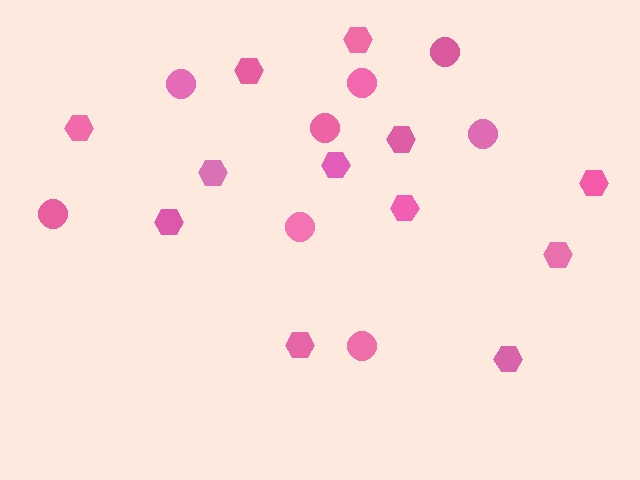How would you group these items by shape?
There are 2 groups: one group of circles (8) and one group of hexagons (12).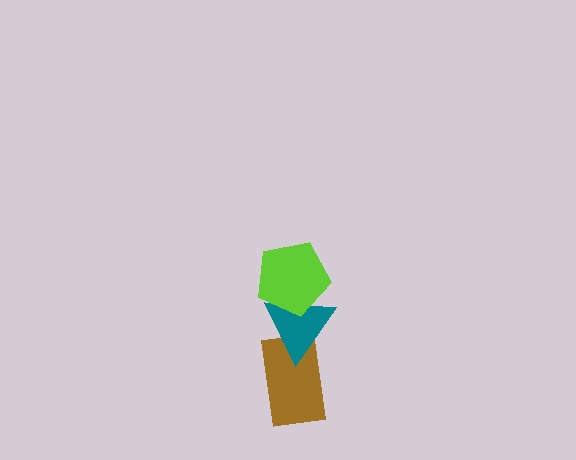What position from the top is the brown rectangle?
The brown rectangle is 3rd from the top.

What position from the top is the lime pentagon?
The lime pentagon is 1st from the top.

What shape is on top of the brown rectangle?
The teal triangle is on top of the brown rectangle.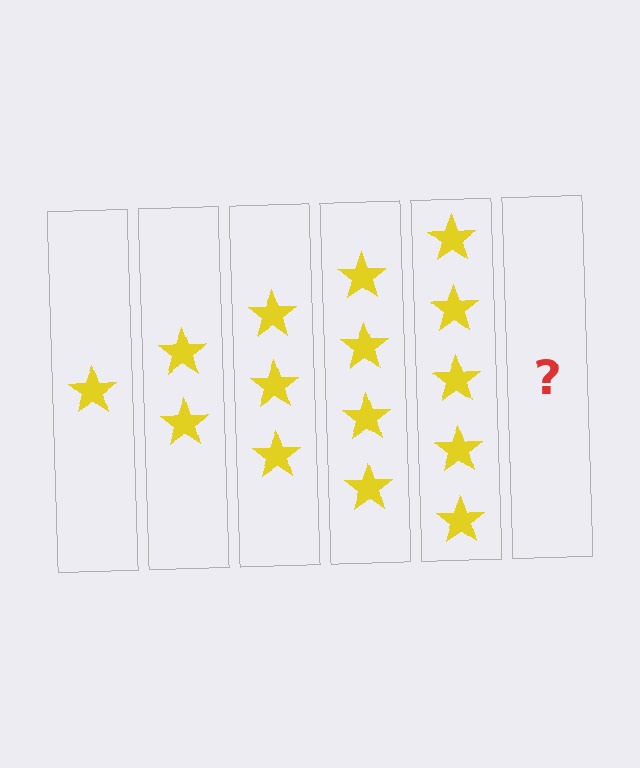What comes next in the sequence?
The next element should be 6 stars.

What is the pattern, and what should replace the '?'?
The pattern is that each step adds one more star. The '?' should be 6 stars.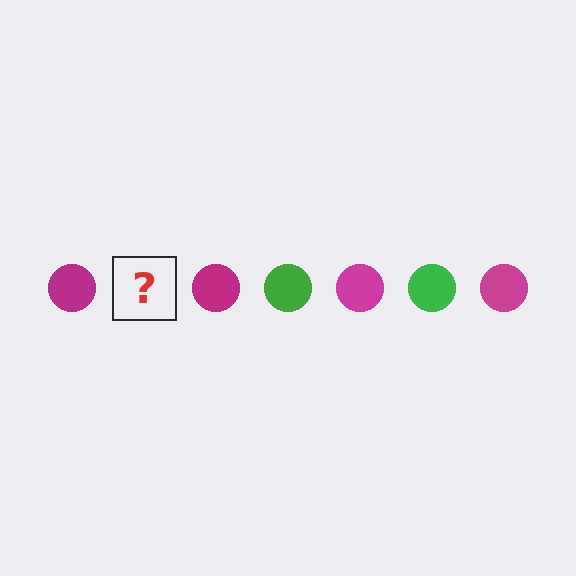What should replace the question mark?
The question mark should be replaced with a green circle.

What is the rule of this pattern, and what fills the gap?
The rule is that the pattern cycles through magenta, green circles. The gap should be filled with a green circle.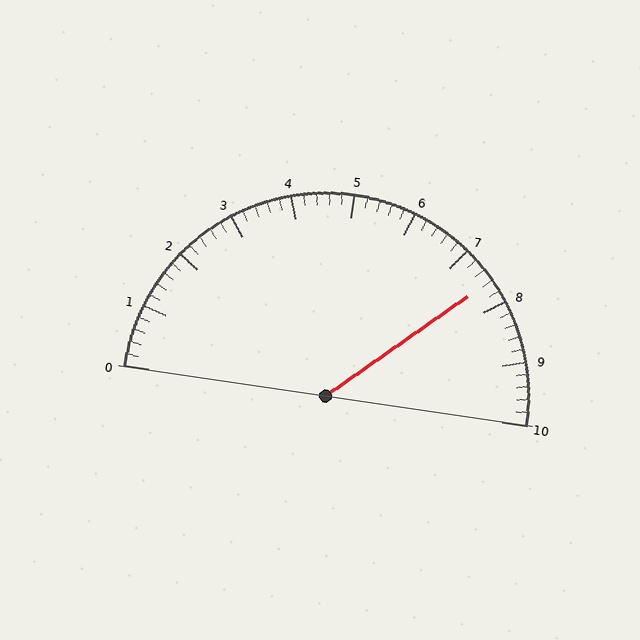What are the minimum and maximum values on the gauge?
The gauge ranges from 0 to 10.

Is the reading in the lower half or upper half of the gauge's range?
The reading is in the upper half of the range (0 to 10).